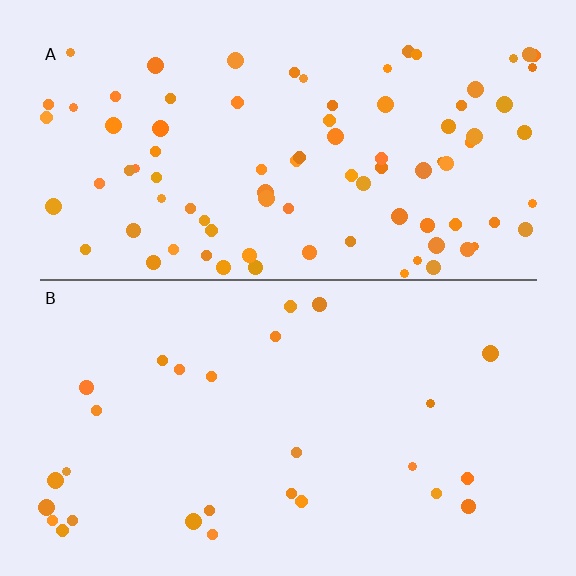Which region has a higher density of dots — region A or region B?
A (the top).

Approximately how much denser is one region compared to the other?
Approximately 3.1× — region A over region B.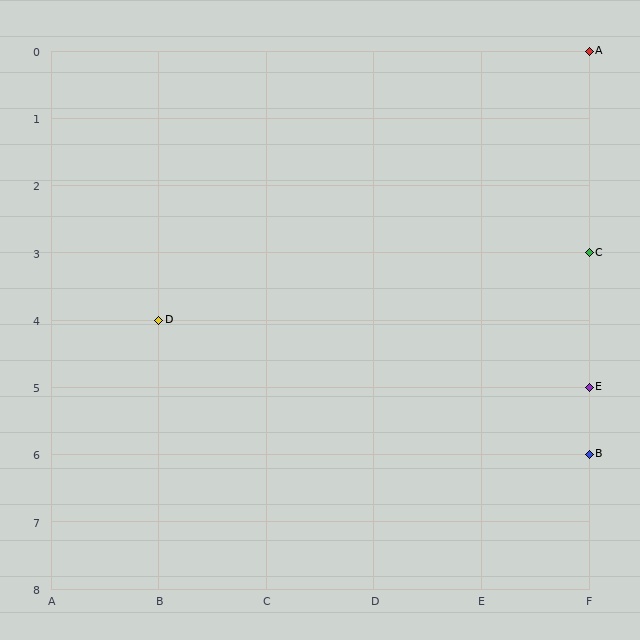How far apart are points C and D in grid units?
Points C and D are 4 columns and 1 row apart (about 4.1 grid units diagonally).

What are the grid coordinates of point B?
Point B is at grid coordinates (F, 6).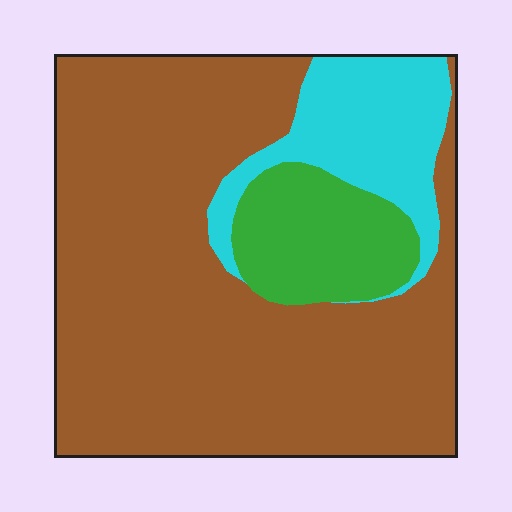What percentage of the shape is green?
Green takes up less than a sixth of the shape.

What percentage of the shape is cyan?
Cyan takes up about one sixth (1/6) of the shape.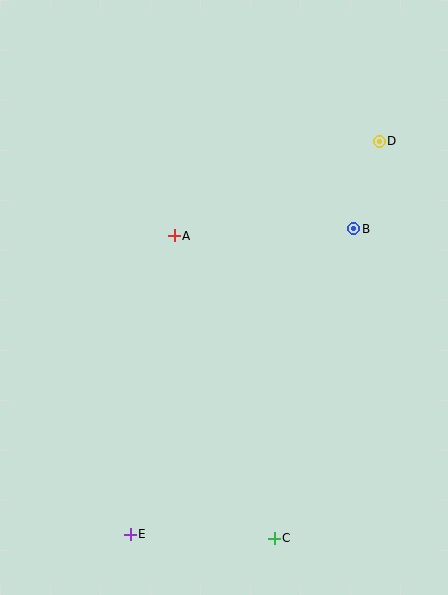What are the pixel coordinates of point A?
Point A is at (174, 236).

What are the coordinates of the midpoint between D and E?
The midpoint between D and E is at (255, 338).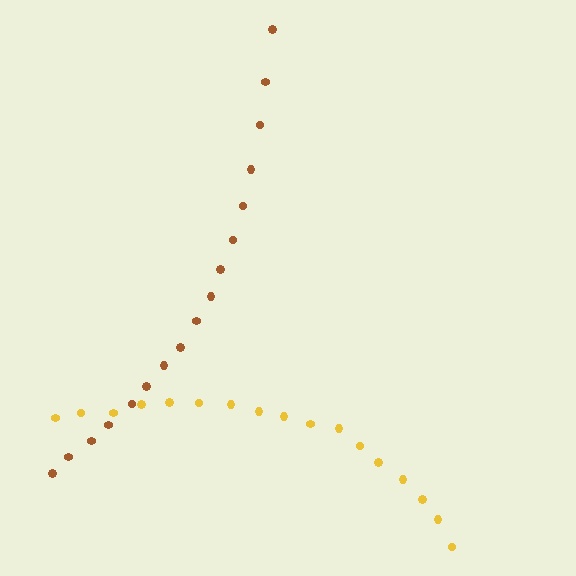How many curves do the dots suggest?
There are 2 distinct paths.